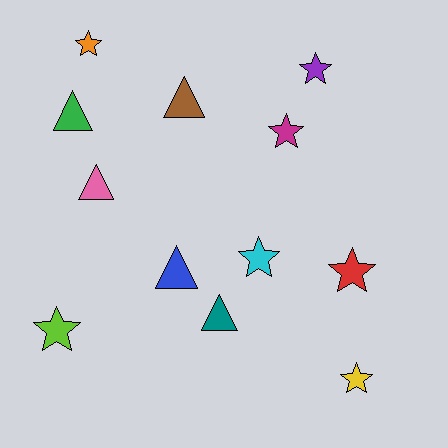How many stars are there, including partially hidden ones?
There are 7 stars.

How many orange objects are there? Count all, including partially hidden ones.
There is 1 orange object.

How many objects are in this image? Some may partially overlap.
There are 12 objects.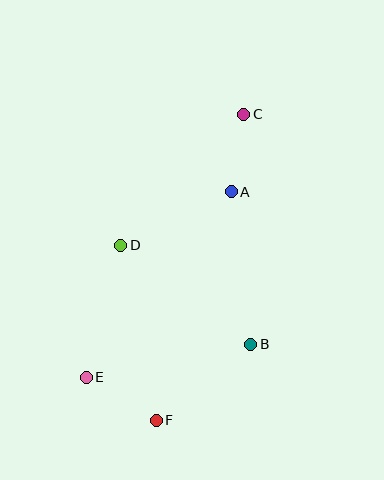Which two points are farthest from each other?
Points C and F are farthest from each other.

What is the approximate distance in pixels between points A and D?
The distance between A and D is approximately 123 pixels.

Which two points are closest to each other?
Points A and C are closest to each other.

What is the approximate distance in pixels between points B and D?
The distance between B and D is approximately 164 pixels.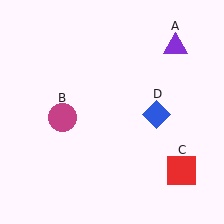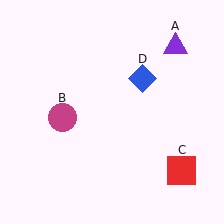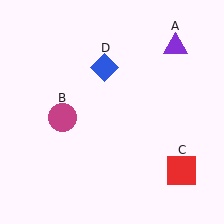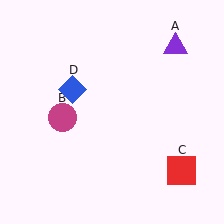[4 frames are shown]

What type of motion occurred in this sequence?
The blue diamond (object D) rotated counterclockwise around the center of the scene.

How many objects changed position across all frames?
1 object changed position: blue diamond (object D).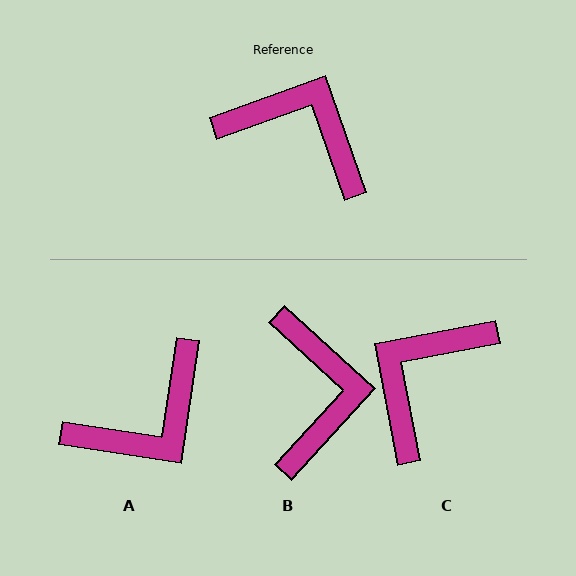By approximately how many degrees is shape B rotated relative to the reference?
Approximately 62 degrees clockwise.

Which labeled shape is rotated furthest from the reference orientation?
A, about 118 degrees away.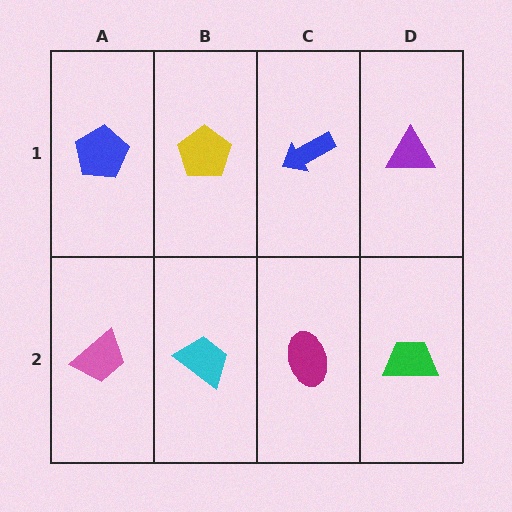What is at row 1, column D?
A purple triangle.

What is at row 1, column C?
A blue arrow.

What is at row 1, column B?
A yellow pentagon.